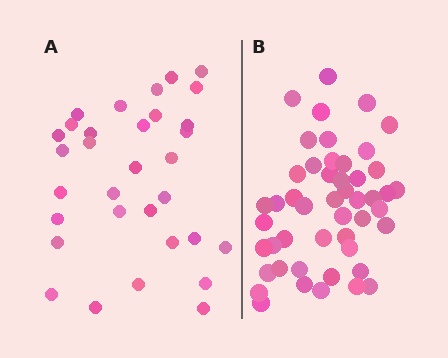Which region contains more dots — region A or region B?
Region B (the right region) has more dots.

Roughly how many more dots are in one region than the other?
Region B has approximately 15 more dots than region A.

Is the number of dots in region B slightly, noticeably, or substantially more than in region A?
Region B has substantially more. The ratio is roughly 1.5 to 1.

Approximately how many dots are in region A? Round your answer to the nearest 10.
About 30 dots. (The exact count is 32, which rounds to 30.)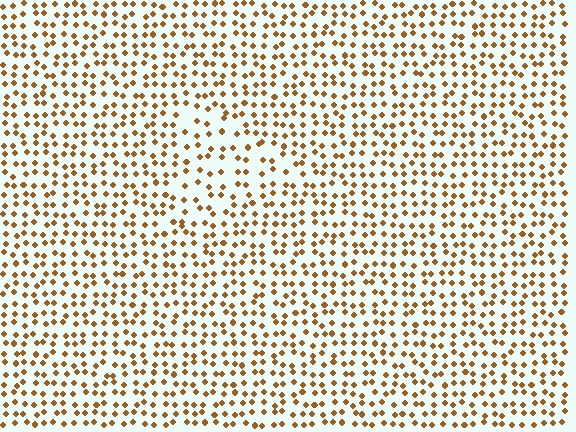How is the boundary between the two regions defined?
The boundary is defined by a change in element density (approximately 1.6x ratio). All elements are the same color, size, and shape.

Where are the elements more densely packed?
The elements are more densely packed outside the triangle boundary.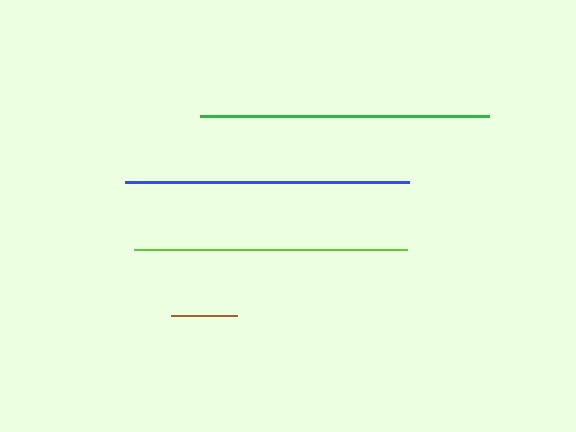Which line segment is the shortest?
The brown line is the shortest at approximately 66 pixels.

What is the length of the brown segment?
The brown segment is approximately 66 pixels long.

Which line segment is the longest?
The green line is the longest at approximately 289 pixels.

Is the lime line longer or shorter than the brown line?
The lime line is longer than the brown line.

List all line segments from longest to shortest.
From longest to shortest: green, blue, lime, brown.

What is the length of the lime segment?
The lime segment is approximately 274 pixels long.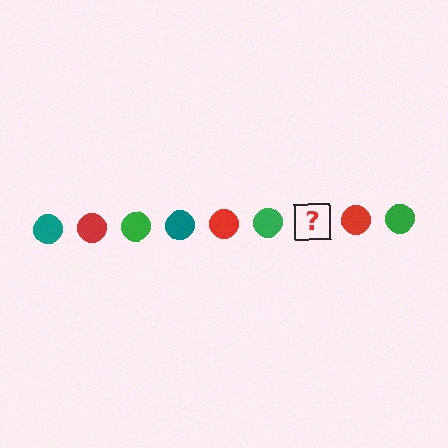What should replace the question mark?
The question mark should be replaced with a teal circle.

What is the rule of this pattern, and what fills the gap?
The rule is that the pattern cycles through teal, red, green circles. The gap should be filled with a teal circle.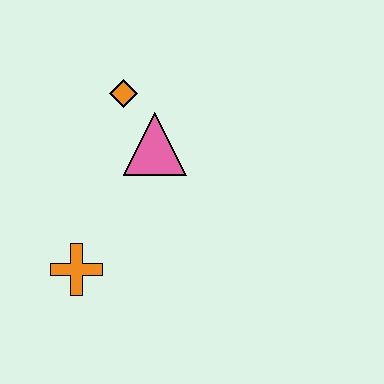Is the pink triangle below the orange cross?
No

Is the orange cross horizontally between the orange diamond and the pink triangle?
No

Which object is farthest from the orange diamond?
The orange cross is farthest from the orange diamond.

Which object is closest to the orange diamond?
The pink triangle is closest to the orange diamond.